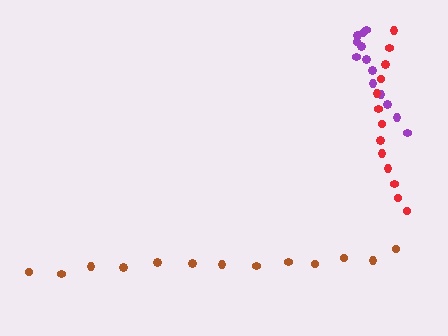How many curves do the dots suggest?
There are 3 distinct paths.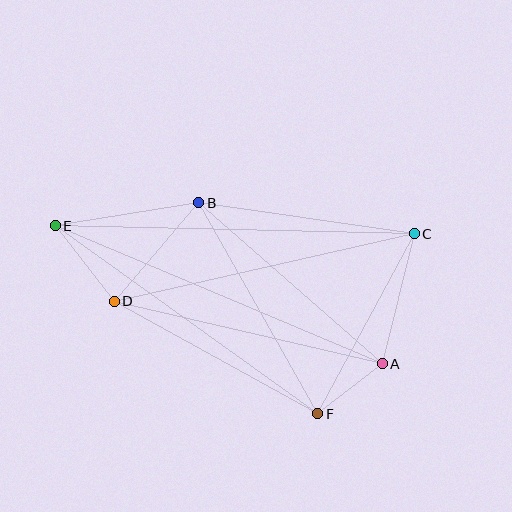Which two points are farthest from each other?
Points C and E are farthest from each other.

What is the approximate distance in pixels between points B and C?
The distance between B and C is approximately 218 pixels.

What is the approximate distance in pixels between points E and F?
The distance between E and F is approximately 323 pixels.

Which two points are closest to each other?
Points A and F are closest to each other.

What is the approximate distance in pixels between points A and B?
The distance between A and B is approximately 244 pixels.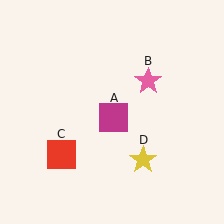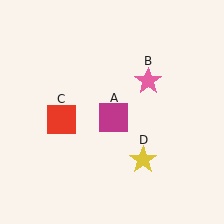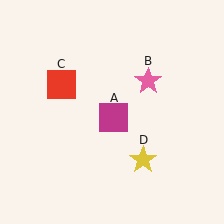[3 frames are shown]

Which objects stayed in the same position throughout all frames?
Magenta square (object A) and pink star (object B) and yellow star (object D) remained stationary.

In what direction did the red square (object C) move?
The red square (object C) moved up.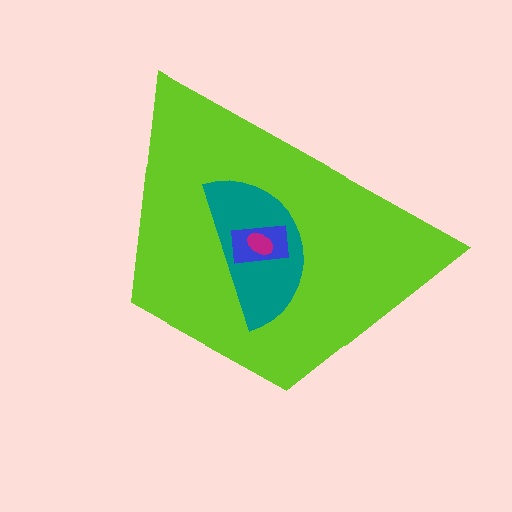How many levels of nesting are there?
4.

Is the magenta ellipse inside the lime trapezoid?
Yes.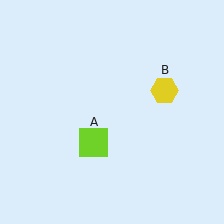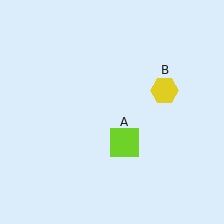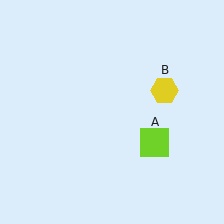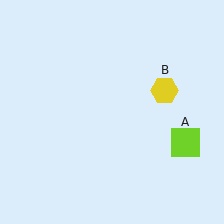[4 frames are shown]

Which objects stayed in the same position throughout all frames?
Yellow hexagon (object B) remained stationary.